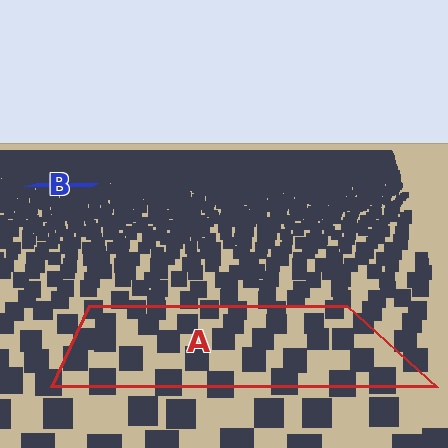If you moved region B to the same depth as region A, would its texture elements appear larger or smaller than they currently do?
They would appear larger. At a closer depth, the same texture elements are projected at a bigger on-screen size.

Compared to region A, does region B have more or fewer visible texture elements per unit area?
Region B has more texture elements per unit area — they are packed more densely because it is farther away.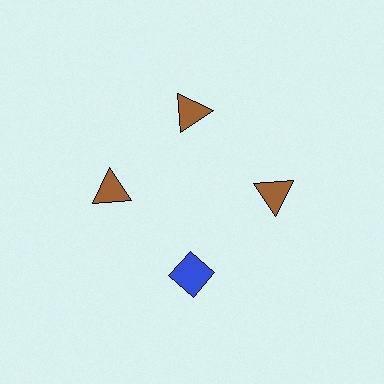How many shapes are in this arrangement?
There are 4 shapes arranged in a ring pattern.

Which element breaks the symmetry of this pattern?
The blue diamond at roughly the 6 o'clock position breaks the symmetry. All other shapes are brown triangles.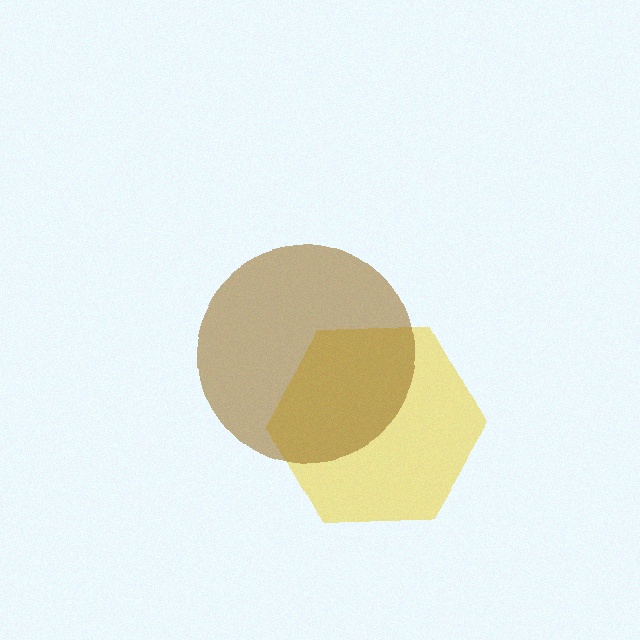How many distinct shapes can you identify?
There are 2 distinct shapes: a yellow hexagon, a brown circle.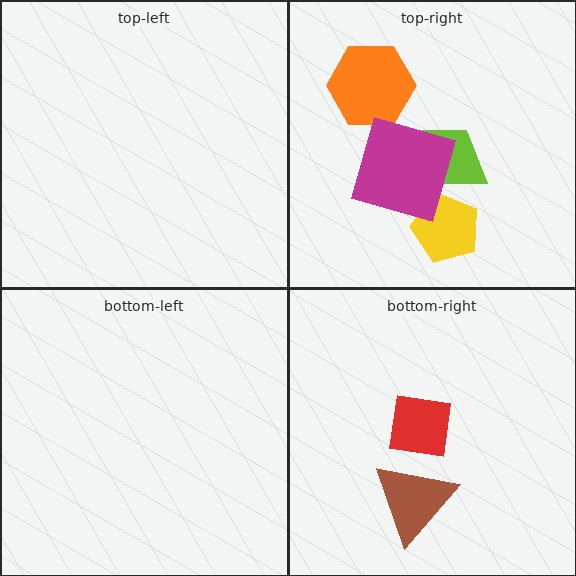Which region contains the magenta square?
The top-right region.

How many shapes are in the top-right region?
4.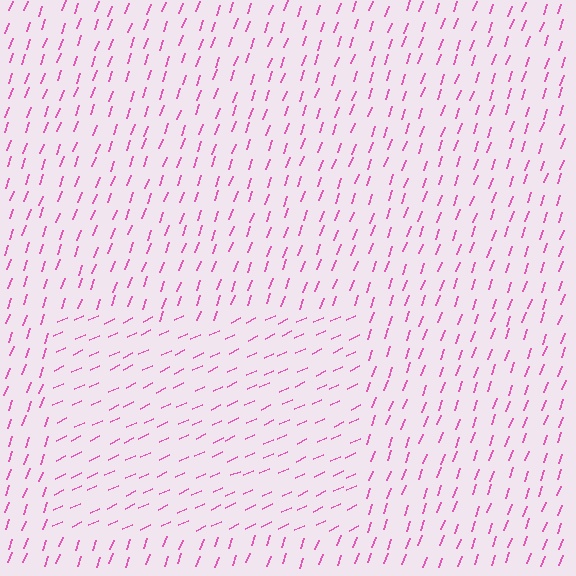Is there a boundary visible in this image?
Yes, there is a texture boundary formed by a change in line orientation.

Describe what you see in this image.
The image is filled with small pink line segments. A rectangle region in the image has lines oriented differently from the surrounding lines, creating a visible texture boundary.